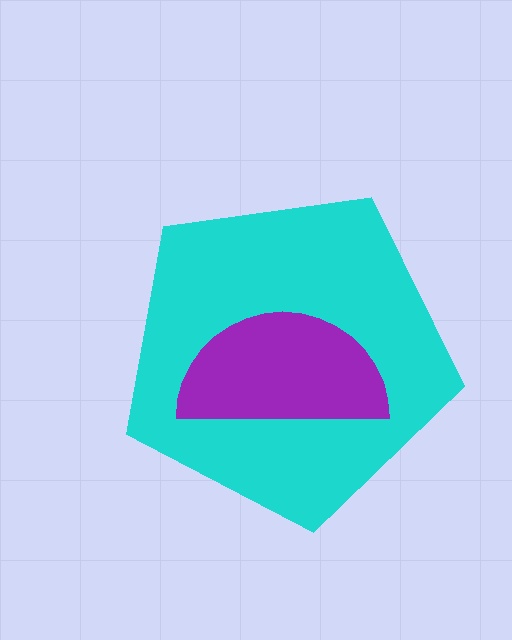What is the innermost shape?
The purple semicircle.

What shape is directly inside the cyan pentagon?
The purple semicircle.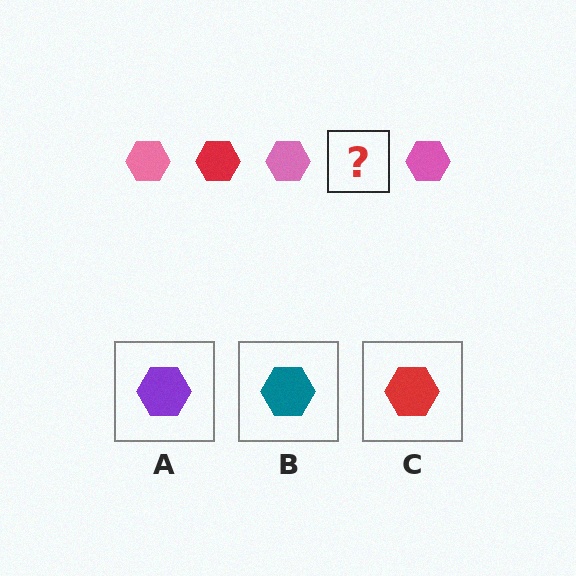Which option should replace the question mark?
Option C.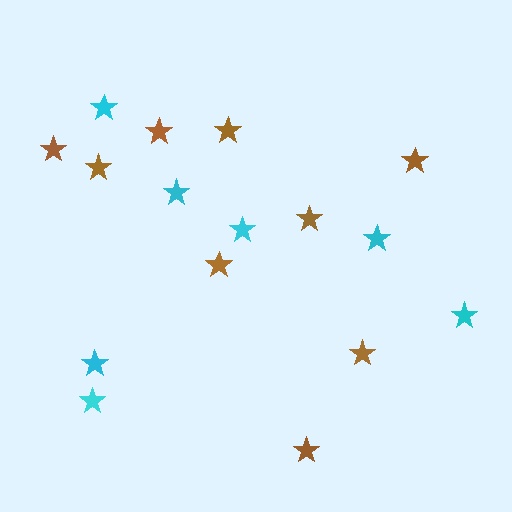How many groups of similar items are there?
There are 2 groups: one group of cyan stars (7) and one group of brown stars (9).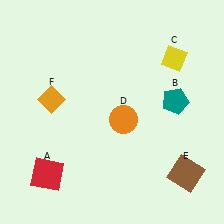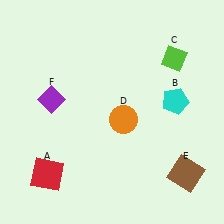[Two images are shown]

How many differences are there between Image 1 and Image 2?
There are 3 differences between the two images.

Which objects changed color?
B changed from teal to cyan. C changed from yellow to lime. F changed from orange to purple.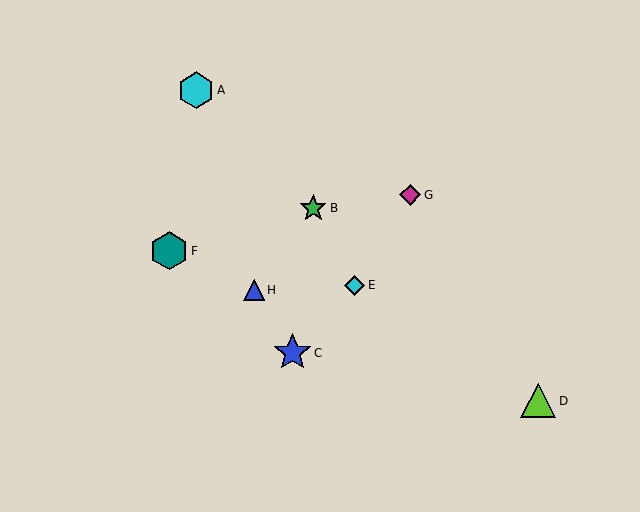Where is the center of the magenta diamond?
The center of the magenta diamond is at (410, 195).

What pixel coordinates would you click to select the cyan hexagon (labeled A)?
Click at (196, 90) to select the cyan hexagon A.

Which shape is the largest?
The teal hexagon (labeled F) is the largest.